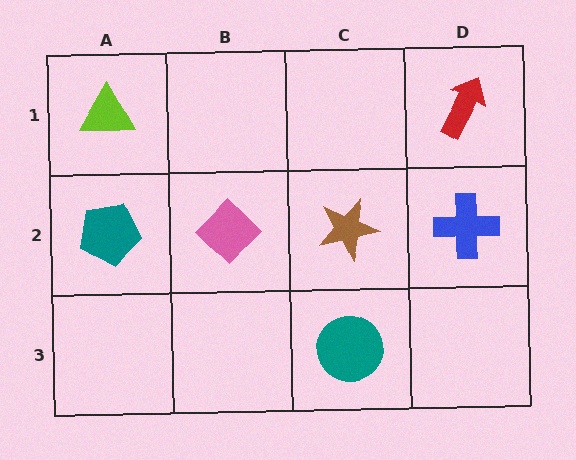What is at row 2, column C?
A brown star.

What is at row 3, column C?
A teal circle.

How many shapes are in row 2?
4 shapes.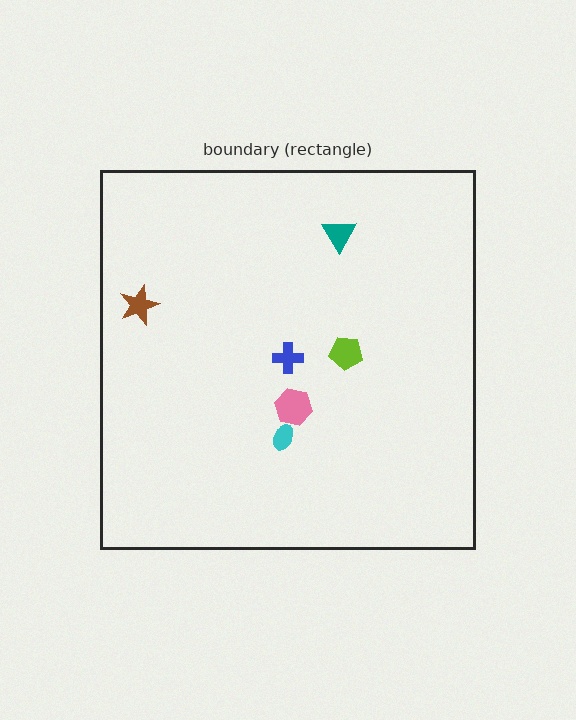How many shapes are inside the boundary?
6 inside, 0 outside.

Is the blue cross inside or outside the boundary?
Inside.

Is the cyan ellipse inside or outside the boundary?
Inside.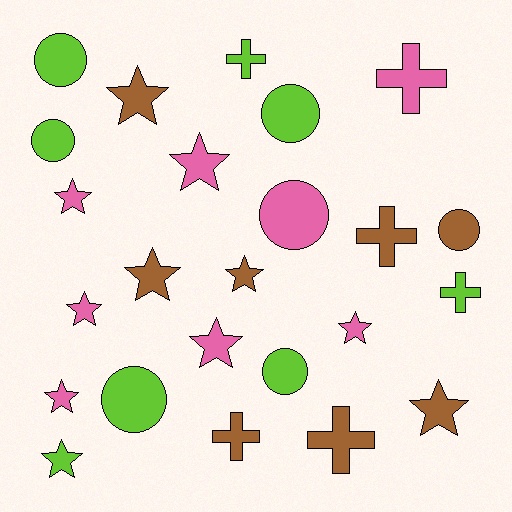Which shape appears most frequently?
Star, with 11 objects.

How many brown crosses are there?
There are 3 brown crosses.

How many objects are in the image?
There are 24 objects.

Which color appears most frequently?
Brown, with 8 objects.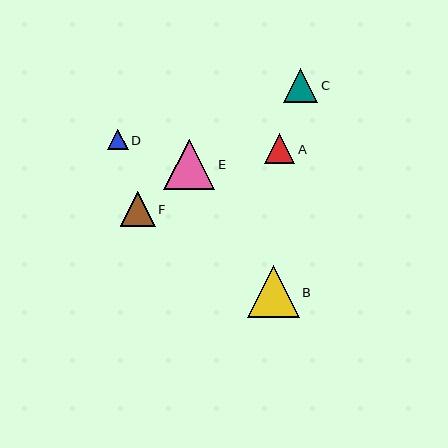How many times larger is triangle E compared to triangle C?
Triangle E is approximately 1.5 times the size of triangle C.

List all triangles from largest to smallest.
From largest to smallest: B, E, F, C, A, D.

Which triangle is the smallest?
Triangle D is the smallest with a size of approximately 21 pixels.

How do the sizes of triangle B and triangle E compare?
Triangle B and triangle E are approximately the same size.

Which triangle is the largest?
Triangle B is the largest with a size of approximately 52 pixels.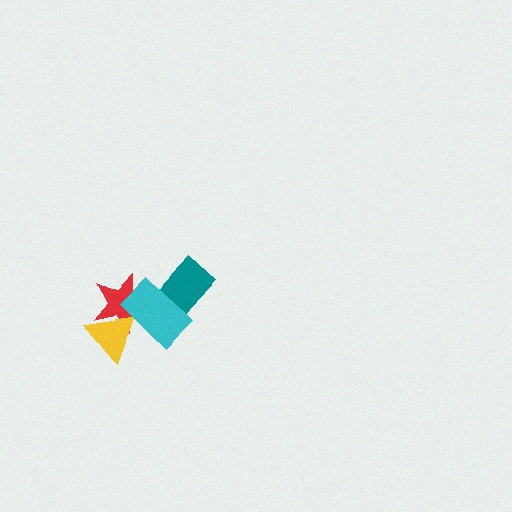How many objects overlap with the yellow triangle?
2 objects overlap with the yellow triangle.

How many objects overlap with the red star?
2 objects overlap with the red star.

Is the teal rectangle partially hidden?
Yes, it is partially covered by another shape.